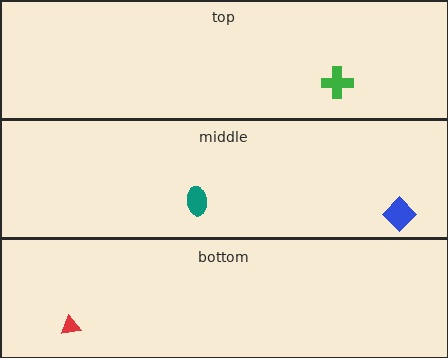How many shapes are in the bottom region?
1.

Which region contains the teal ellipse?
The middle region.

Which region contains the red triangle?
The bottom region.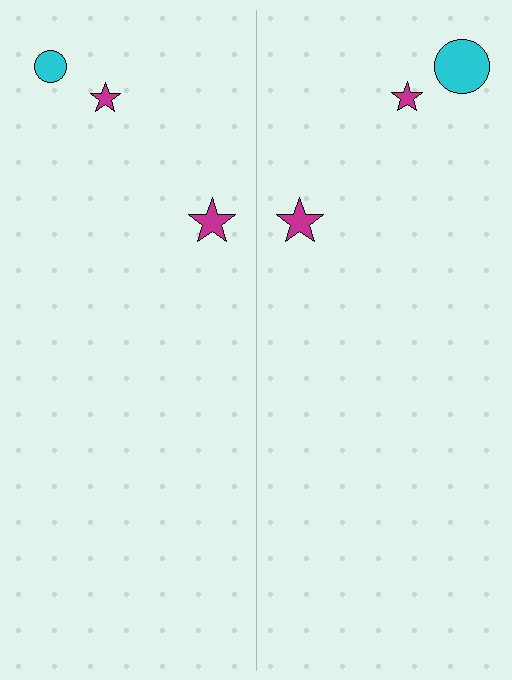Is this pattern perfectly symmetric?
No, the pattern is not perfectly symmetric. The cyan circle on the right side has a different size than its mirror counterpart.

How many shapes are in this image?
There are 6 shapes in this image.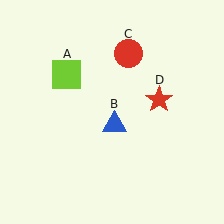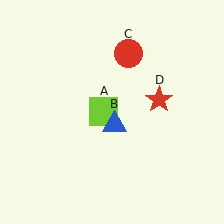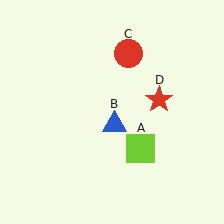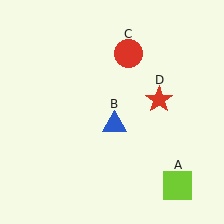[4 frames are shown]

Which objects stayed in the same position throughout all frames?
Blue triangle (object B) and red circle (object C) and red star (object D) remained stationary.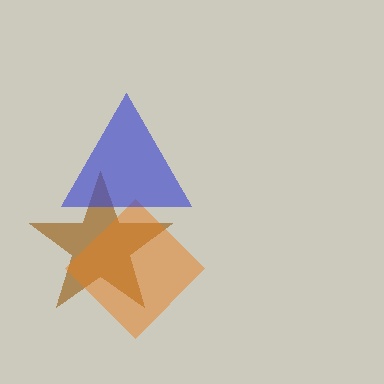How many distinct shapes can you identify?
There are 3 distinct shapes: a brown star, an orange diamond, a blue triangle.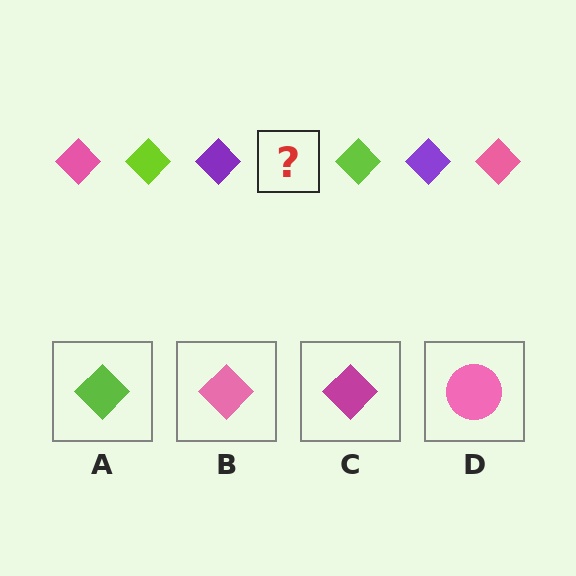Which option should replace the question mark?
Option B.